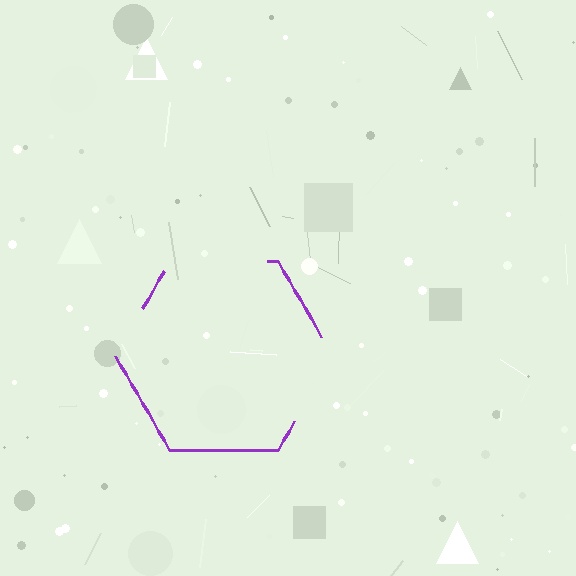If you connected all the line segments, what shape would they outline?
They would outline a hexagon.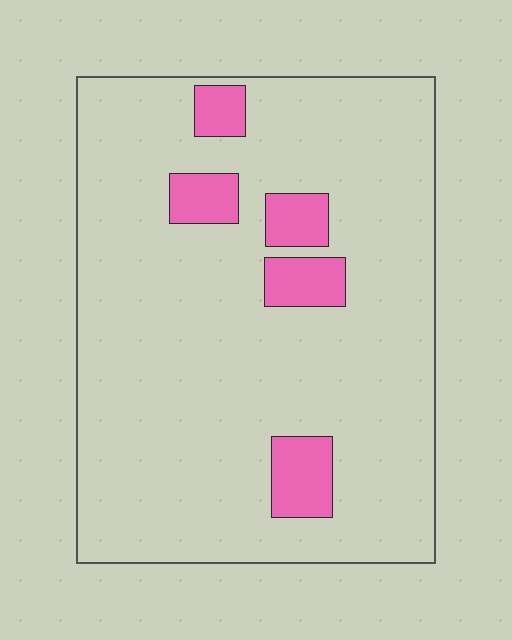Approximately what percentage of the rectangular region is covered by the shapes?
Approximately 10%.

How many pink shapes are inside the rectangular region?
5.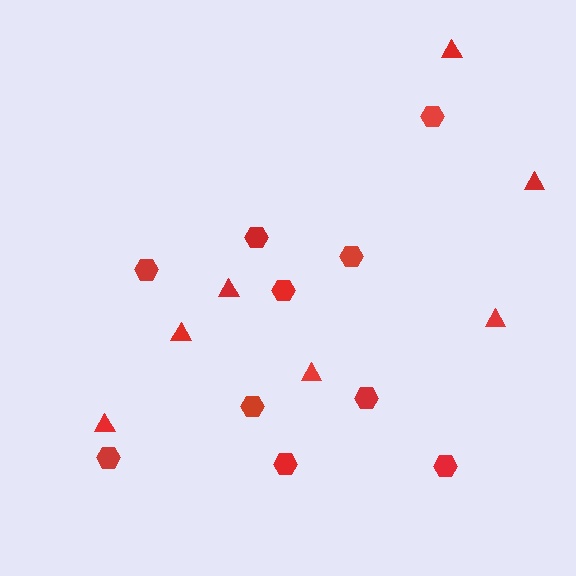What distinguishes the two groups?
There are 2 groups: one group of hexagons (10) and one group of triangles (7).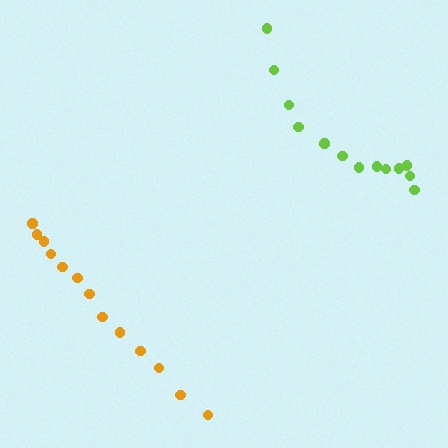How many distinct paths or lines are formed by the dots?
There are 2 distinct paths.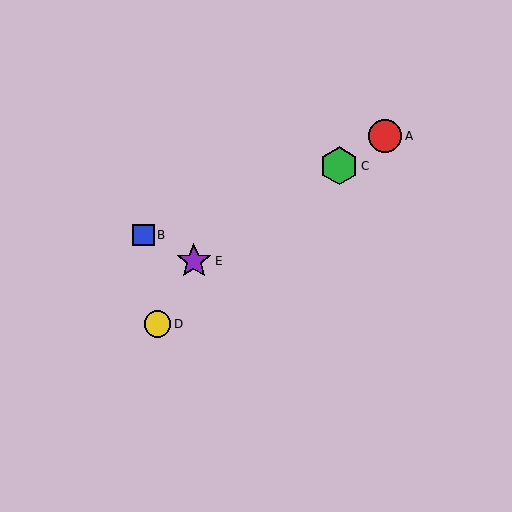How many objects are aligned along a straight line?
3 objects (A, C, E) are aligned along a straight line.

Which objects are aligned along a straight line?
Objects A, C, E are aligned along a straight line.